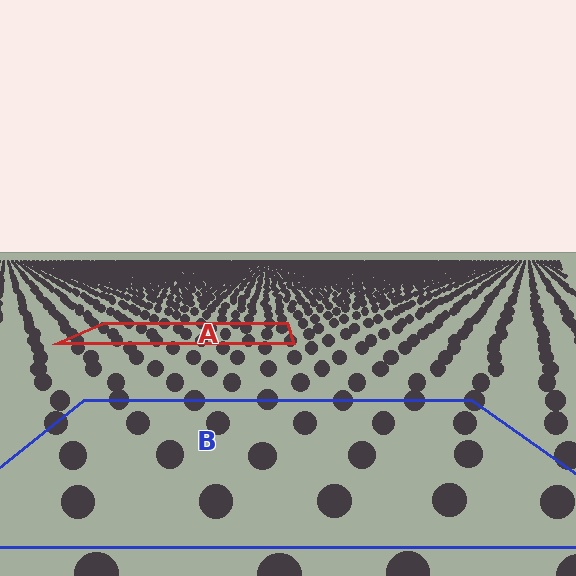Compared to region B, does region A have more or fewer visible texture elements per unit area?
Region A has more texture elements per unit area — they are packed more densely because it is farther away.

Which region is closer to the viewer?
Region B is closer. The texture elements there are larger and more spread out.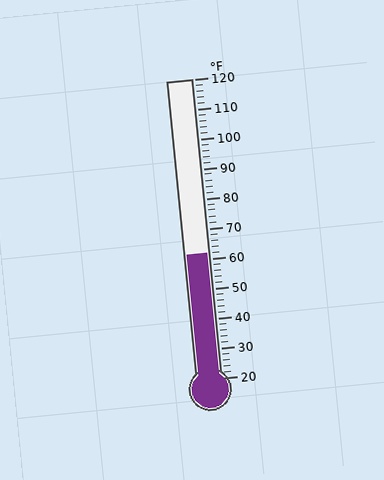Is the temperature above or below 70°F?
The temperature is below 70°F.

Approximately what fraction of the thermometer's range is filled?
The thermometer is filled to approximately 40% of its range.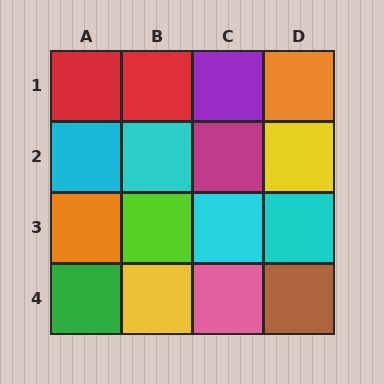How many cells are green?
1 cell is green.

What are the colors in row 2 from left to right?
Cyan, cyan, magenta, yellow.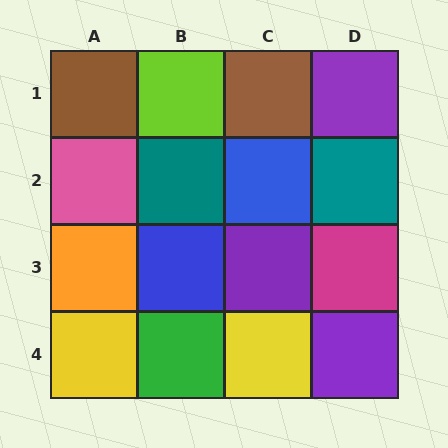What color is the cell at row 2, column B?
Teal.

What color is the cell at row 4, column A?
Yellow.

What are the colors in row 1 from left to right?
Brown, lime, brown, purple.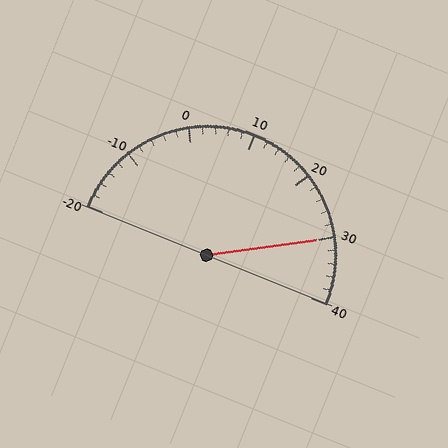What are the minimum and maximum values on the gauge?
The gauge ranges from -20 to 40.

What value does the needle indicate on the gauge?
The needle indicates approximately 30.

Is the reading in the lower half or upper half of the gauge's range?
The reading is in the upper half of the range (-20 to 40).